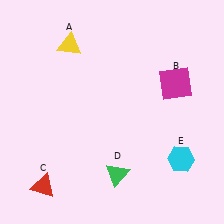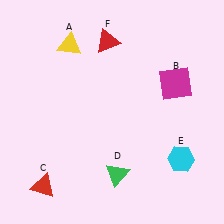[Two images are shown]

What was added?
A red triangle (F) was added in Image 2.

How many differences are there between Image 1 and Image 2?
There is 1 difference between the two images.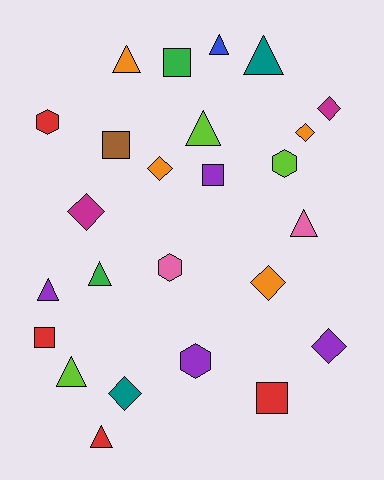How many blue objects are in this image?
There is 1 blue object.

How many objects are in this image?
There are 25 objects.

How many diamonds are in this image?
There are 7 diamonds.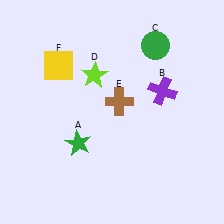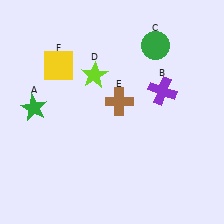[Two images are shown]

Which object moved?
The green star (A) moved left.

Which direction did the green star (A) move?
The green star (A) moved left.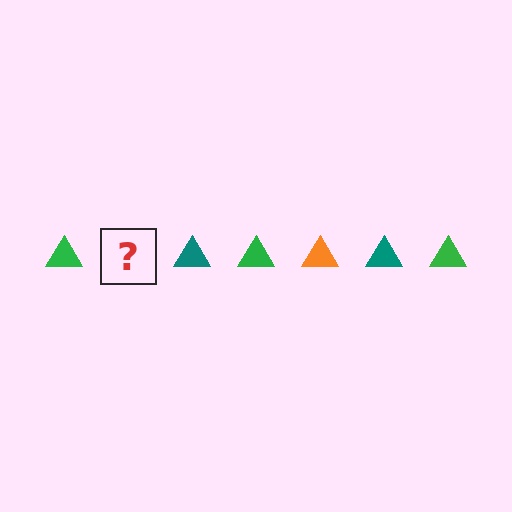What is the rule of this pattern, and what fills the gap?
The rule is that the pattern cycles through green, orange, teal triangles. The gap should be filled with an orange triangle.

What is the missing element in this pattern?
The missing element is an orange triangle.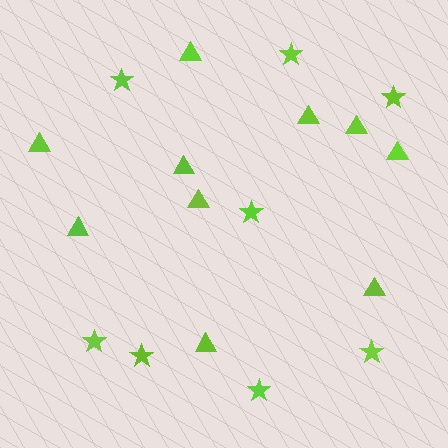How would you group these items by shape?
There are 2 groups: one group of triangles (10) and one group of stars (8).